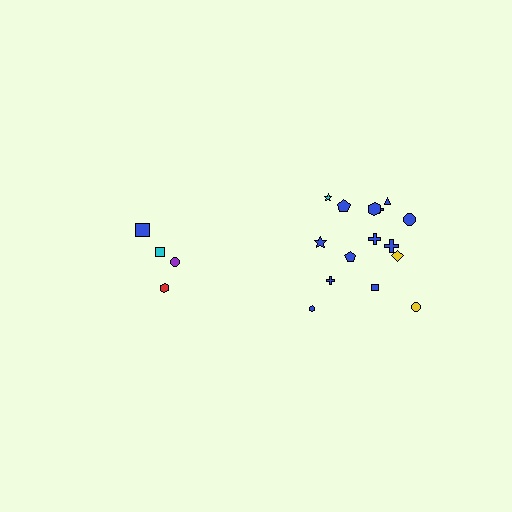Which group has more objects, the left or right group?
The right group.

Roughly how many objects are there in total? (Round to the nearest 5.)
Roughly 20 objects in total.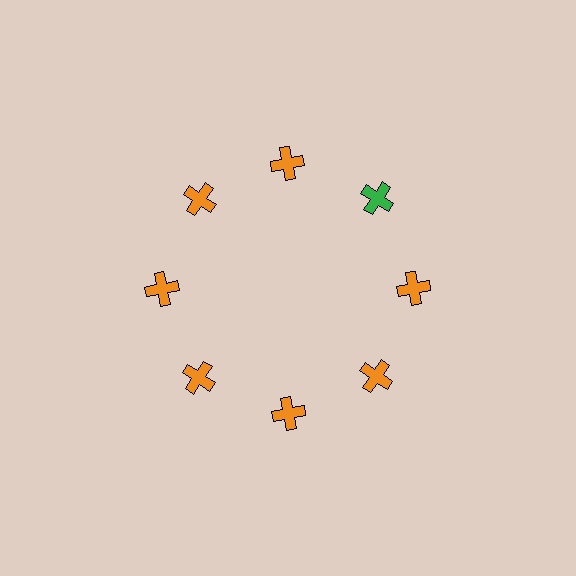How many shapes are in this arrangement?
There are 8 shapes arranged in a ring pattern.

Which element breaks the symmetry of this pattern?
The green cross at roughly the 2 o'clock position breaks the symmetry. All other shapes are orange crosses.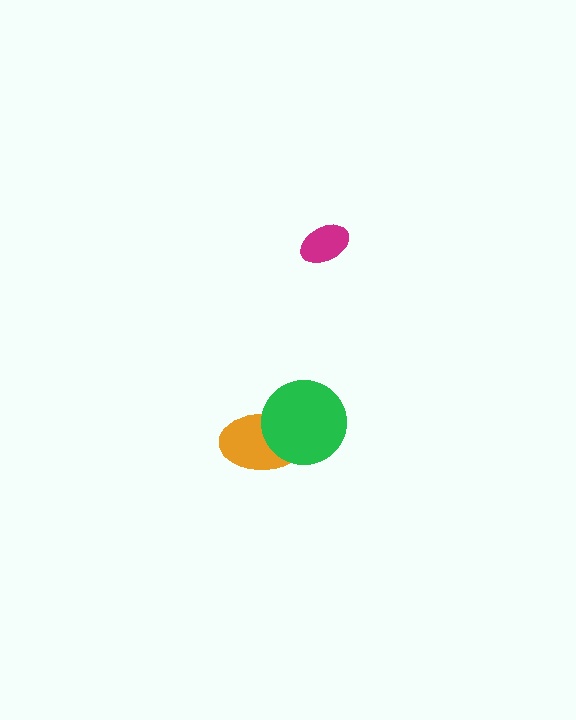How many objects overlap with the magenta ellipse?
0 objects overlap with the magenta ellipse.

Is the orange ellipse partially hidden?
Yes, it is partially covered by another shape.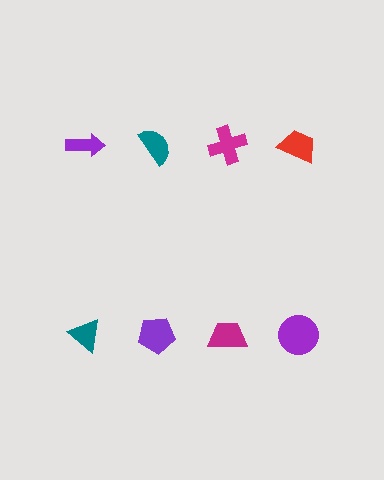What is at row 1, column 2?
A teal semicircle.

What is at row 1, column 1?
A purple arrow.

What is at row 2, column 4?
A purple circle.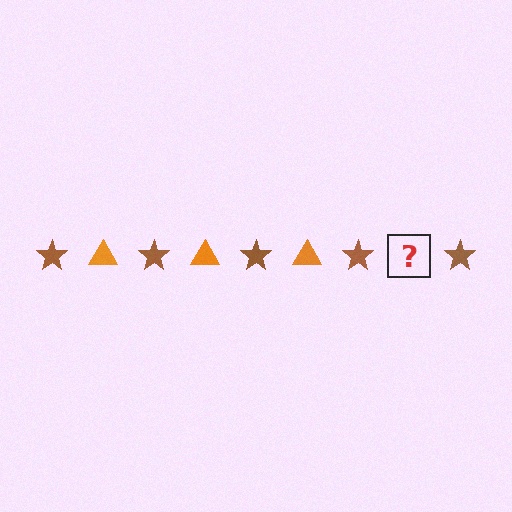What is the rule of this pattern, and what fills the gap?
The rule is that the pattern alternates between brown star and orange triangle. The gap should be filled with an orange triangle.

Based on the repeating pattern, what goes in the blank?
The blank should be an orange triangle.